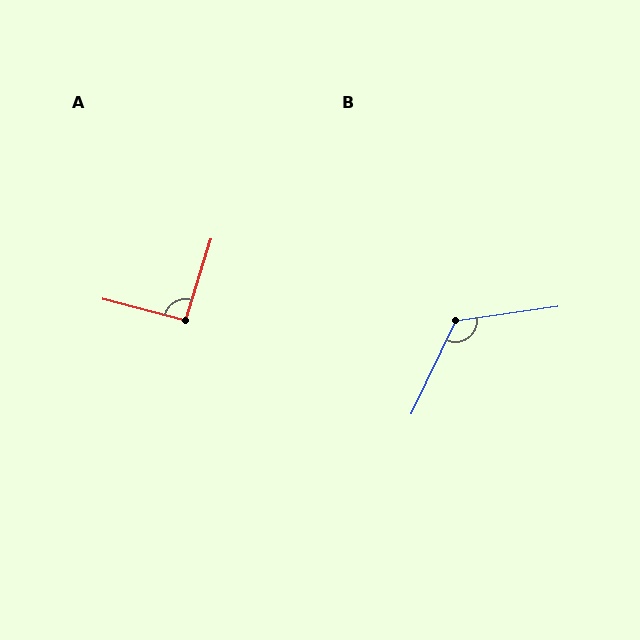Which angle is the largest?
B, at approximately 123 degrees.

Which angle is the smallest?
A, at approximately 93 degrees.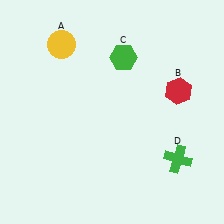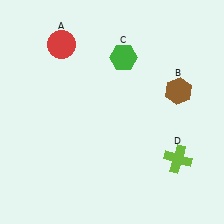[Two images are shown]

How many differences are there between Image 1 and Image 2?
There are 3 differences between the two images.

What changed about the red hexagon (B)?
In Image 1, B is red. In Image 2, it changed to brown.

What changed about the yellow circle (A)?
In Image 1, A is yellow. In Image 2, it changed to red.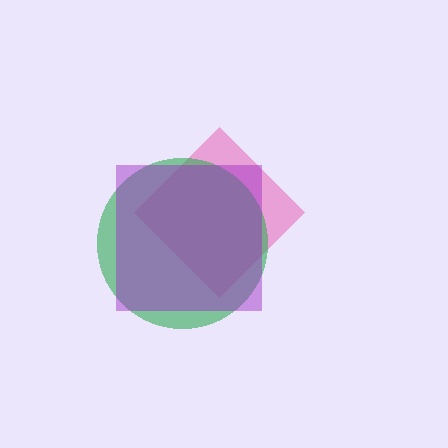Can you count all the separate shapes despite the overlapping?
Yes, there are 3 separate shapes.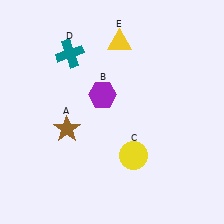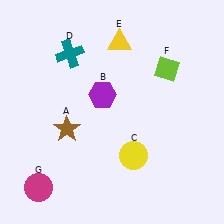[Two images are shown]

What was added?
A lime diamond (F), a magenta circle (G) were added in Image 2.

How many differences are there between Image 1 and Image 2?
There are 2 differences between the two images.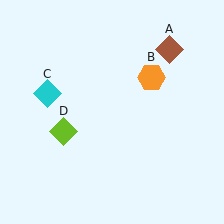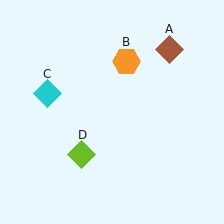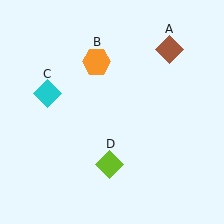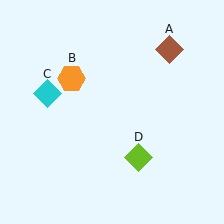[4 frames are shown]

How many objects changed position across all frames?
2 objects changed position: orange hexagon (object B), lime diamond (object D).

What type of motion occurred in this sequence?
The orange hexagon (object B), lime diamond (object D) rotated counterclockwise around the center of the scene.